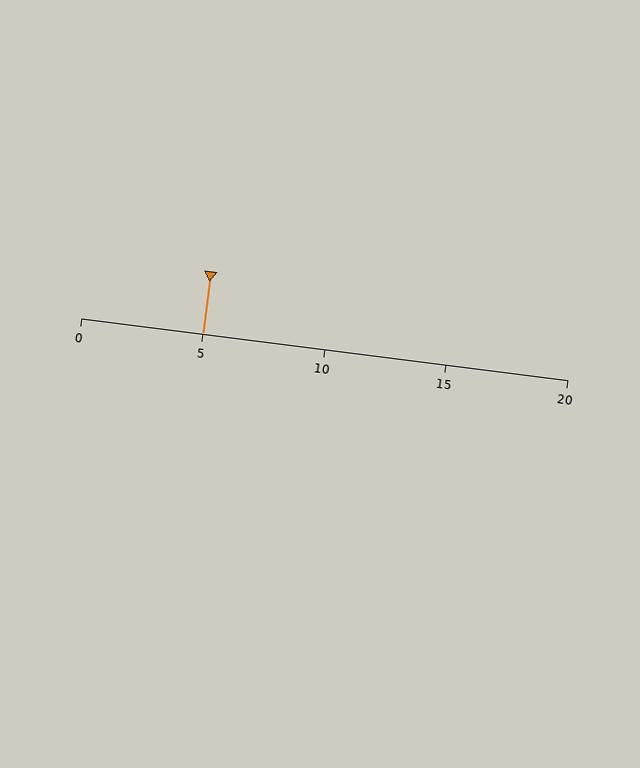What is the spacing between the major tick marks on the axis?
The major ticks are spaced 5 apart.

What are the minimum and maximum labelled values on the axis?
The axis runs from 0 to 20.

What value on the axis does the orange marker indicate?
The marker indicates approximately 5.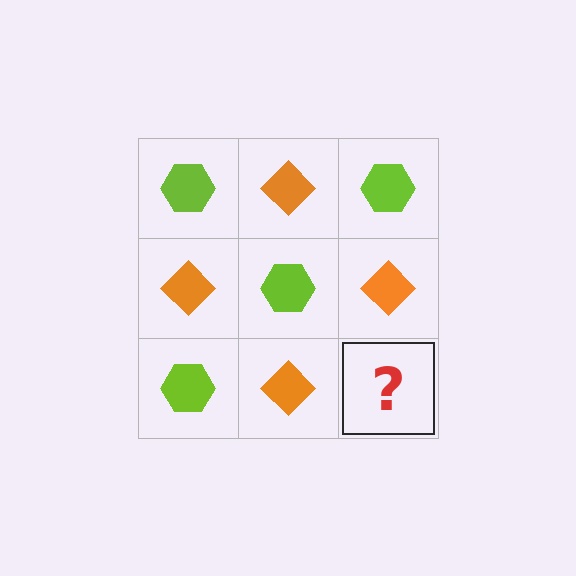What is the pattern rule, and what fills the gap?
The rule is that it alternates lime hexagon and orange diamond in a checkerboard pattern. The gap should be filled with a lime hexagon.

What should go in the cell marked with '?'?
The missing cell should contain a lime hexagon.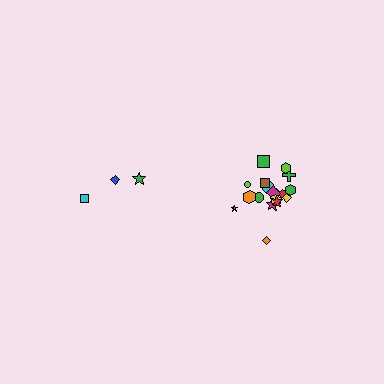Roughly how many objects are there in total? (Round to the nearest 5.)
Roughly 20 objects in total.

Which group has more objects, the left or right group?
The right group.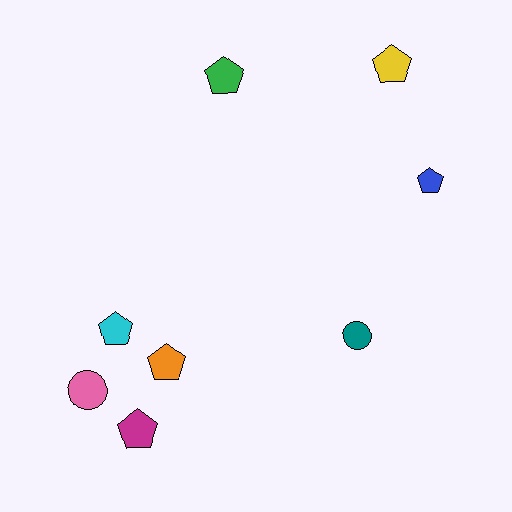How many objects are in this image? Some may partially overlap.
There are 8 objects.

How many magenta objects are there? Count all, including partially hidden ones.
There is 1 magenta object.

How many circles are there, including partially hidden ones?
There are 2 circles.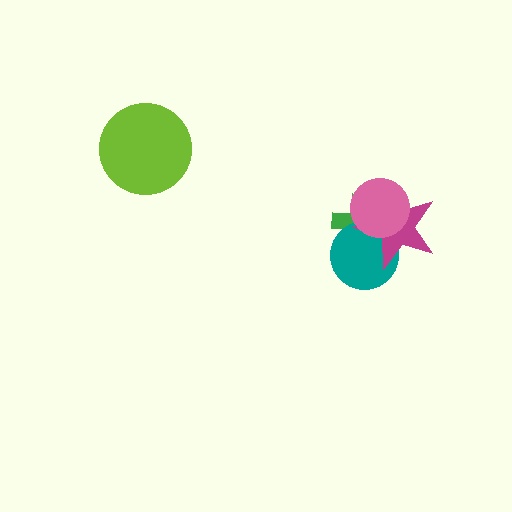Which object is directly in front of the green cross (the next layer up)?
The teal circle is directly in front of the green cross.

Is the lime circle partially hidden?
No, no other shape covers it.